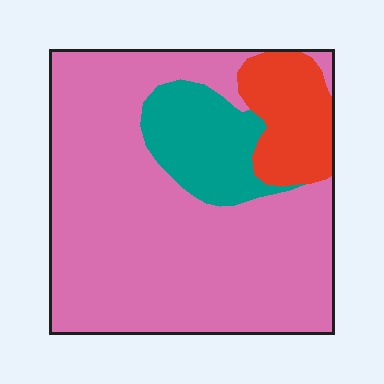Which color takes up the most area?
Pink, at roughly 75%.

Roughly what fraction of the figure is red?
Red covers about 15% of the figure.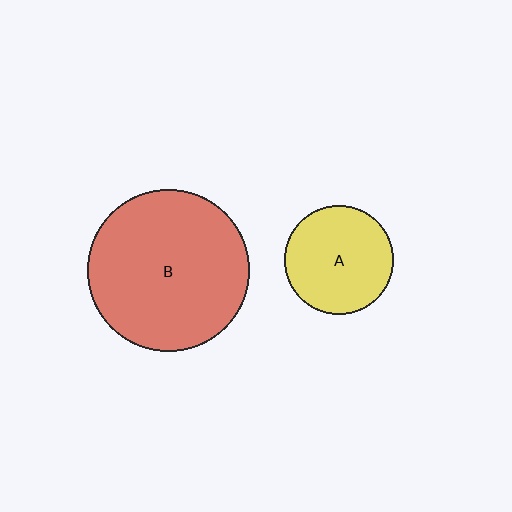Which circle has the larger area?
Circle B (red).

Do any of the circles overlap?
No, none of the circles overlap.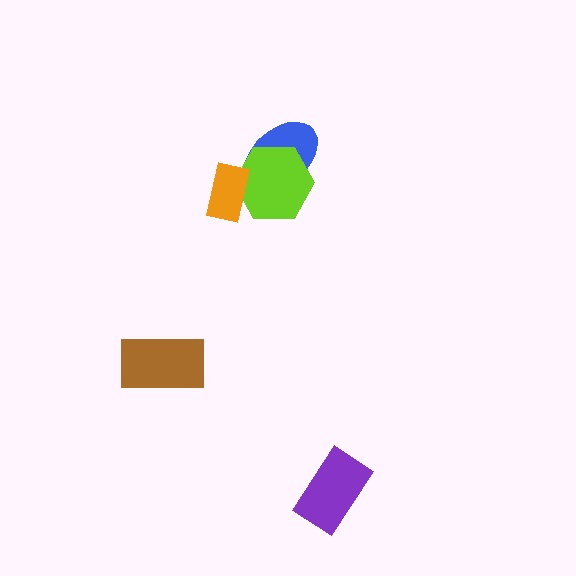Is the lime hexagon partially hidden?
Yes, it is partially covered by another shape.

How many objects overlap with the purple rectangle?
0 objects overlap with the purple rectangle.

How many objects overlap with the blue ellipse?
1 object overlaps with the blue ellipse.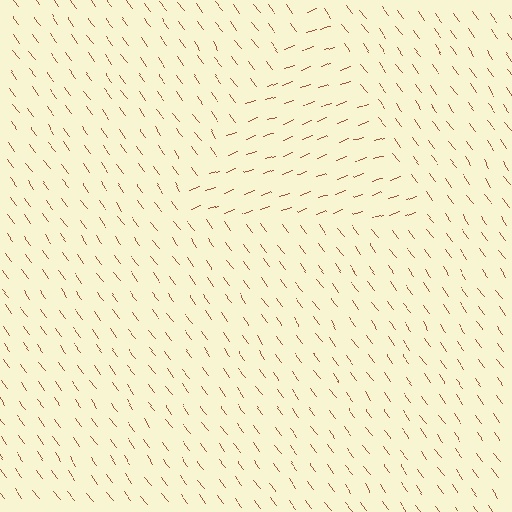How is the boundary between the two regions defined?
The boundary is defined purely by a change in line orientation (approximately 74 degrees difference). All lines are the same color and thickness.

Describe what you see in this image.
The image is filled with small brown line segments. A triangle region in the image has lines oriented differently from the surrounding lines, creating a visible texture boundary.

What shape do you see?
I see a triangle.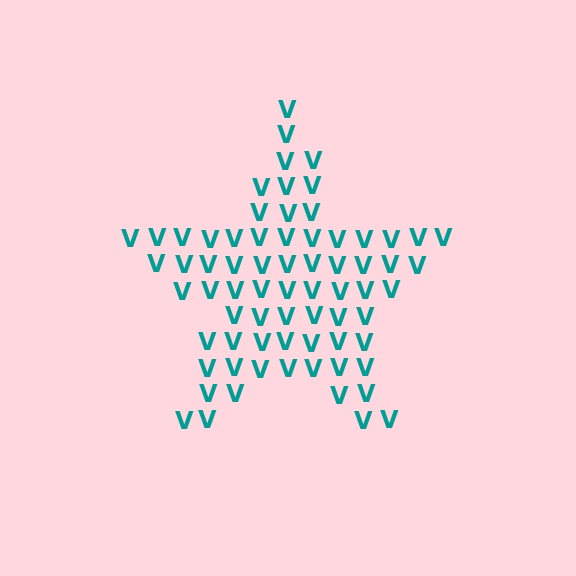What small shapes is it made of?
It is made of small letter V's.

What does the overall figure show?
The overall figure shows a star.